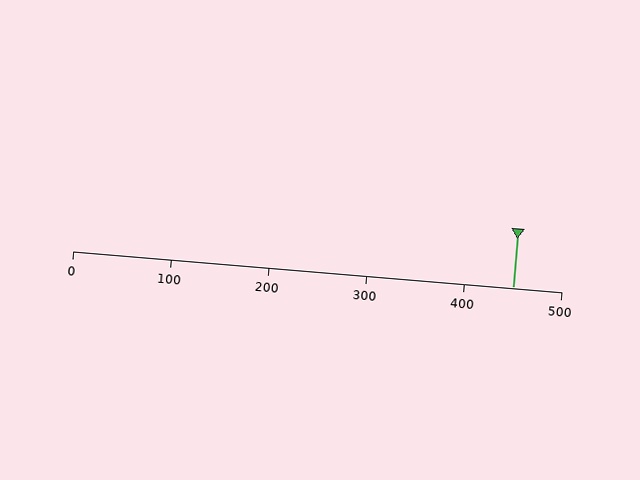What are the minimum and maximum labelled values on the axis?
The axis runs from 0 to 500.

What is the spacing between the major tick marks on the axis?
The major ticks are spaced 100 apart.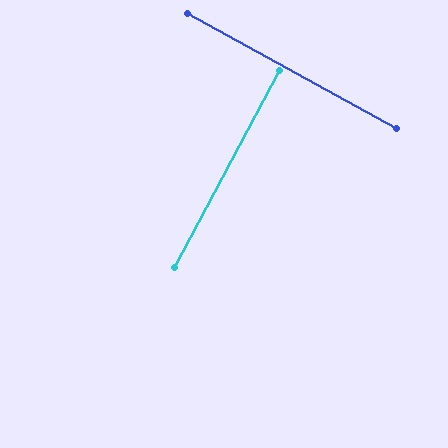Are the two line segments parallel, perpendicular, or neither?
Perpendicular — they meet at approximately 89°.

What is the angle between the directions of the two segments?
Approximately 89 degrees.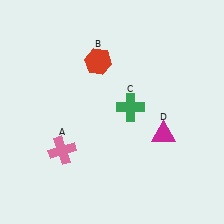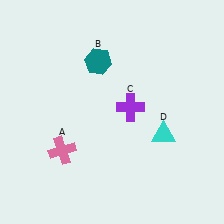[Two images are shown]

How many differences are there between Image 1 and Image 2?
There are 3 differences between the two images.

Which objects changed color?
B changed from red to teal. C changed from green to purple. D changed from magenta to cyan.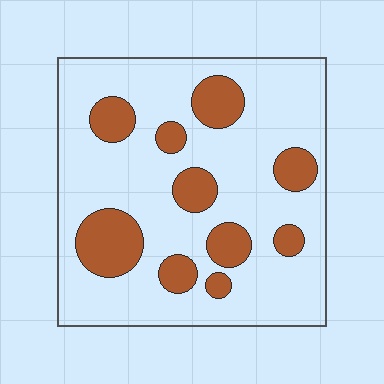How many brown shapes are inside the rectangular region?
10.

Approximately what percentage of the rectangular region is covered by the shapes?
Approximately 20%.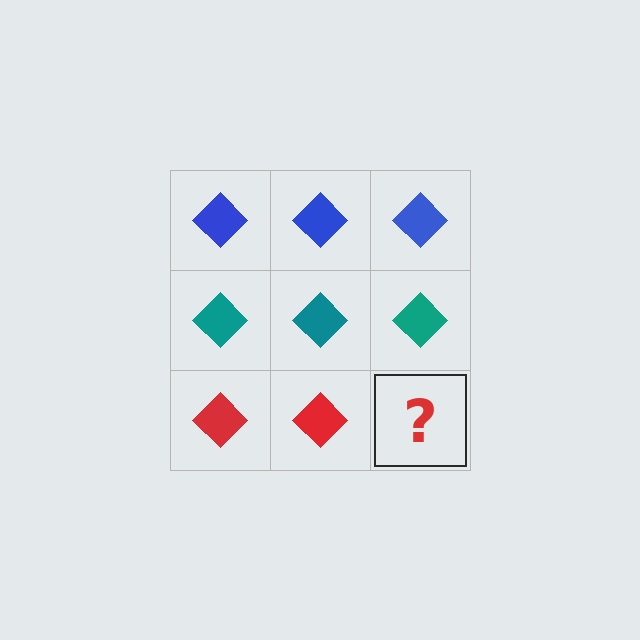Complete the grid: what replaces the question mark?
The question mark should be replaced with a red diamond.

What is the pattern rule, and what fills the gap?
The rule is that each row has a consistent color. The gap should be filled with a red diamond.